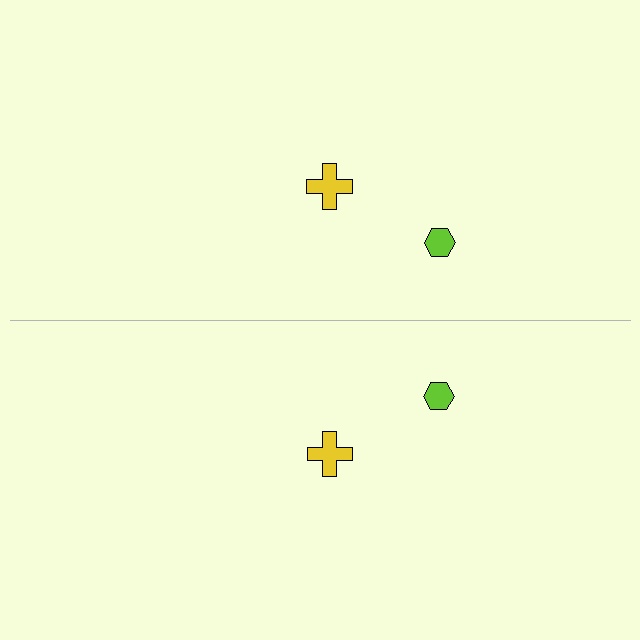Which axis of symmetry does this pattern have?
The pattern has a horizontal axis of symmetry running through the center of the image.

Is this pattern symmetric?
Yes, this pattern has bilateral (reflection) symmetry.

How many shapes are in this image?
There are 4 shapes in this image.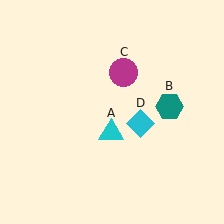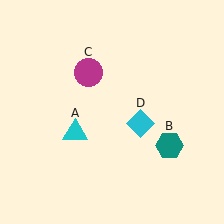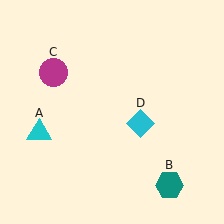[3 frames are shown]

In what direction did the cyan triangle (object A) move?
The cyan triangle (object A) moved left.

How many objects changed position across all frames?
3 objects changed position: cyan triangle (object A), teal hexagon (object B), magenta circle (object C).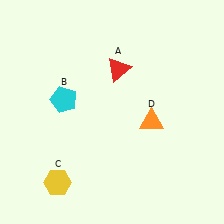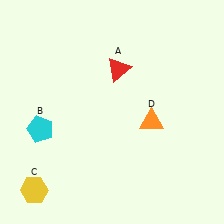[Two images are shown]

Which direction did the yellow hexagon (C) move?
The yellow hexagon (C) moved left.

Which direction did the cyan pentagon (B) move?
The cyan pentagon (B) moved down.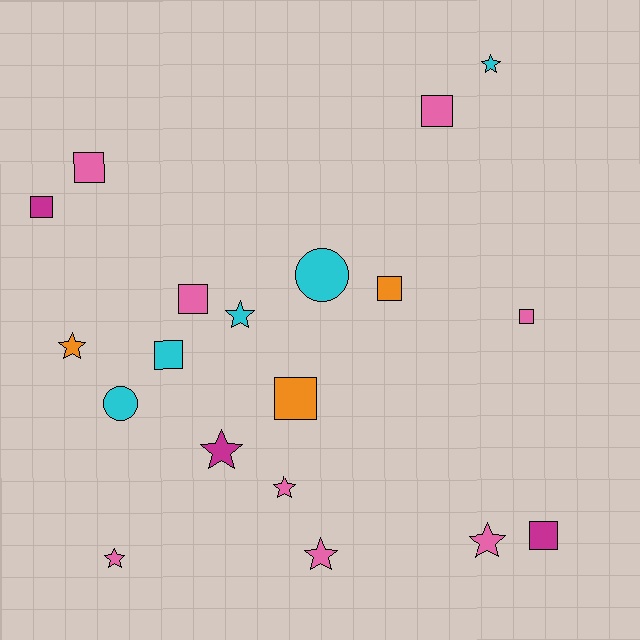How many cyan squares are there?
There is 1 cyan square.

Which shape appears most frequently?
Square, with 9 objects.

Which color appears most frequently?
Pink, with 8 objects.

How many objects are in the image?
There are 19 objects.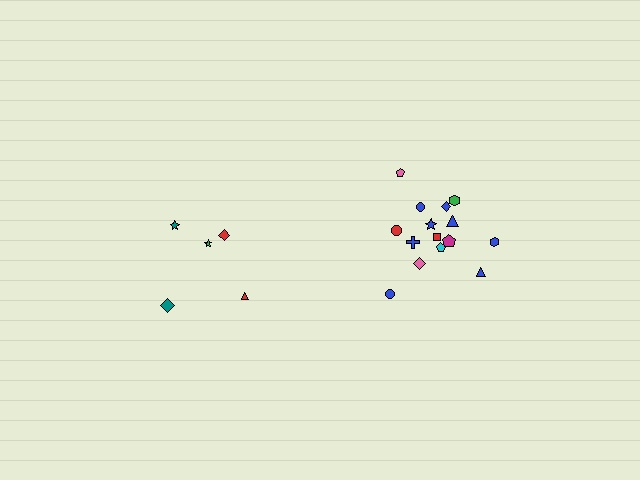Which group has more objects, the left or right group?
The right group.